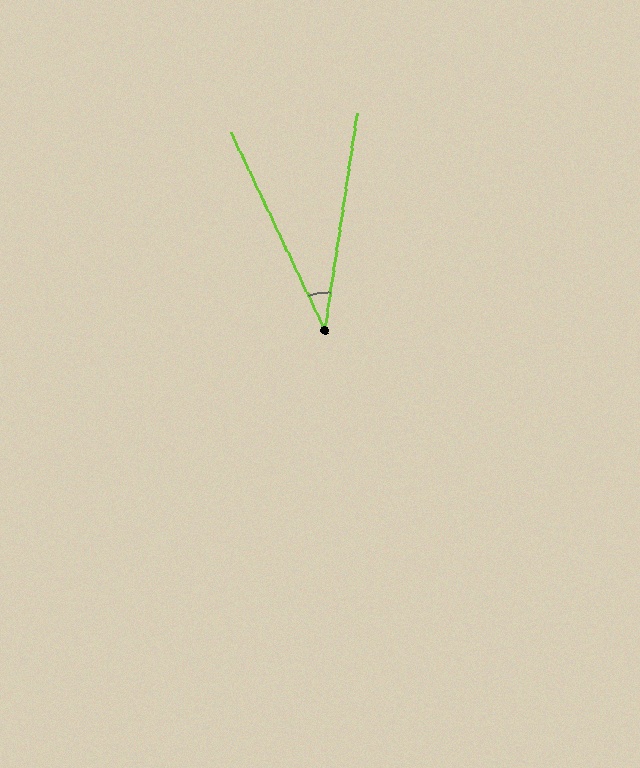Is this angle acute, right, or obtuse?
It is acute.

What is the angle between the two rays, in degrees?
Approximately 34 degrees.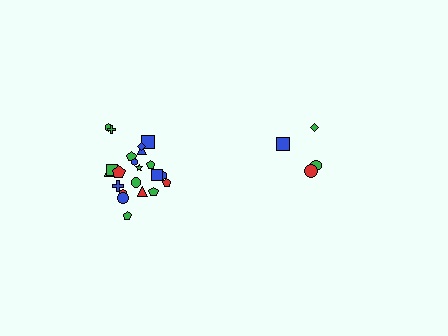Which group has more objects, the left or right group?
The left group.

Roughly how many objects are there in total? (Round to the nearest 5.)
Roughly 25 objects in total.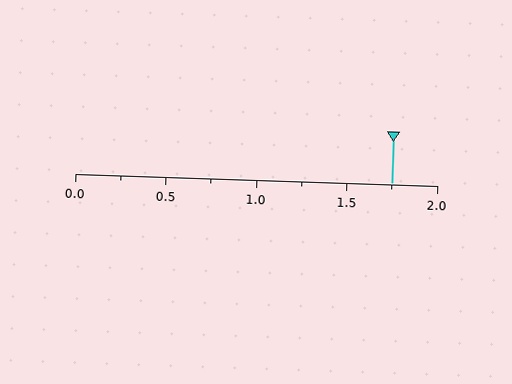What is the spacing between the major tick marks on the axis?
The major ticks are spaced 0.5 apart.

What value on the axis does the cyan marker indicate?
The marker indicates approximately 1.75.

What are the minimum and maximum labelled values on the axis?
The axis runs from 0.0 to 2.0.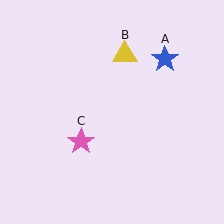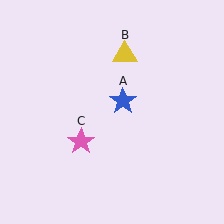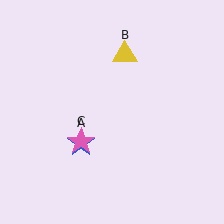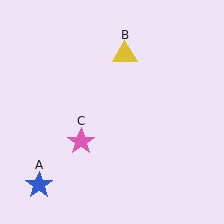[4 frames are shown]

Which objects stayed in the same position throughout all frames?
Yellow triangle (object B) and pink star (object C) remained stationary.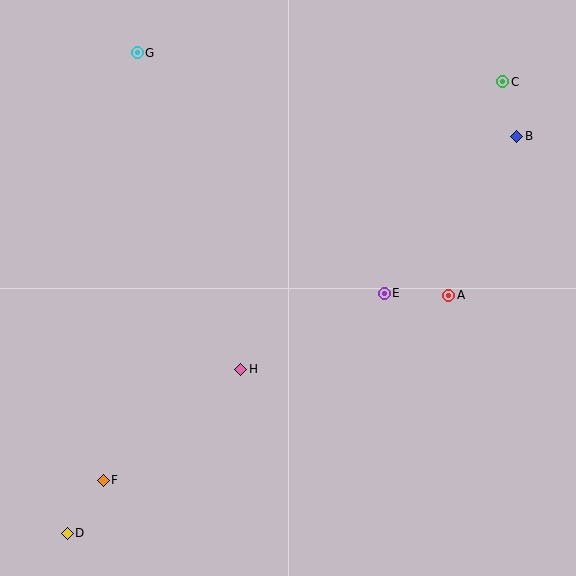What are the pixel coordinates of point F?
Point F is at (103, 480).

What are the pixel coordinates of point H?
Point H is at (241, 369).